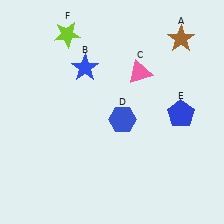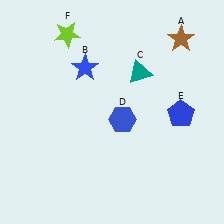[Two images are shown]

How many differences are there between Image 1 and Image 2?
There is 1 difference between the two images.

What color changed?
The triangle (C) changed from pink in Image 1 to teal in Image 2.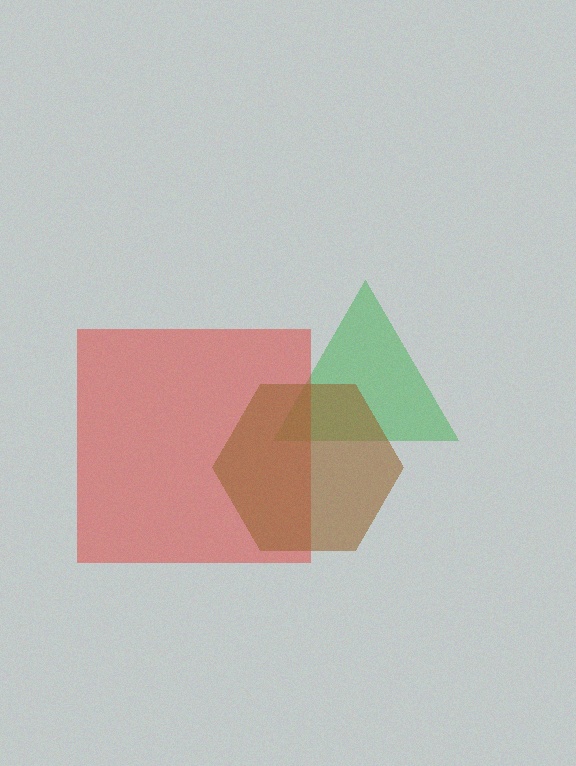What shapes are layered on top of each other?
The layered shapes are: a green triangle, a red square, a brown hexagon.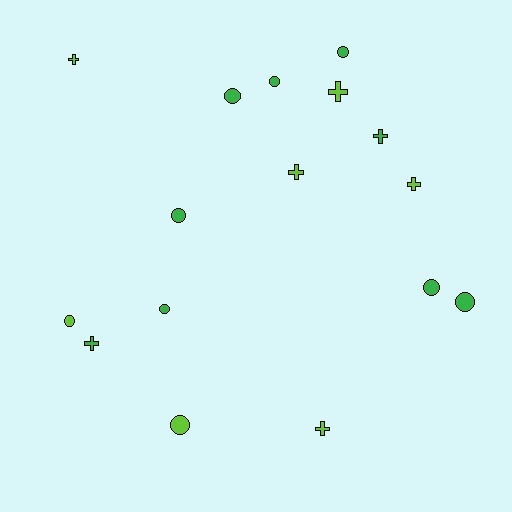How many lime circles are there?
There are 2 lime circles.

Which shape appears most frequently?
Circle, with 9 objects.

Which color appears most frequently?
Green, with 9 objects.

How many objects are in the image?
There are 16 objects.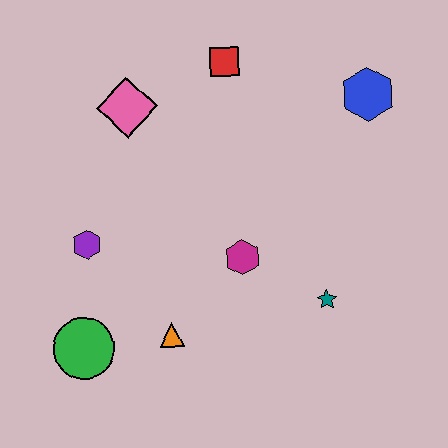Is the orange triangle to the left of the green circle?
No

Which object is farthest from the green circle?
The blue hexagon is farthest from the green circle.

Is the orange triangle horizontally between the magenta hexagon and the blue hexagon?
No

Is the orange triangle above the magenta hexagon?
No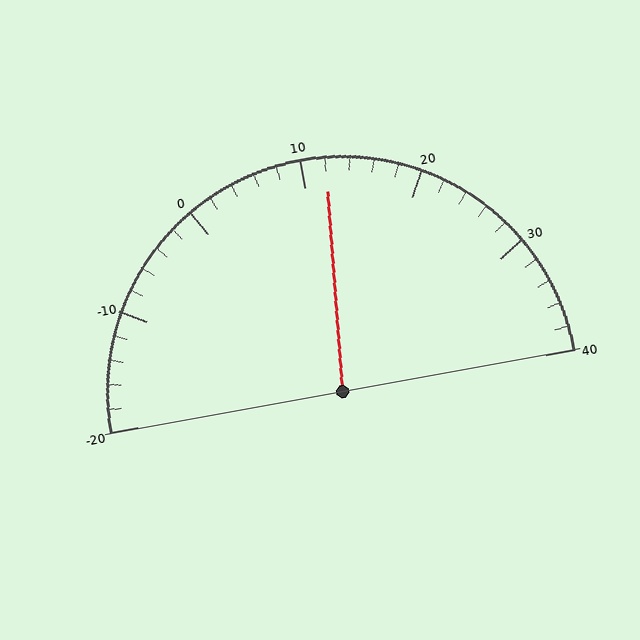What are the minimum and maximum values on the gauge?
The gauge ranges from -20 to 40.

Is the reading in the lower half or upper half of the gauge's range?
The reading is in the upper half of the range (-20 to 40).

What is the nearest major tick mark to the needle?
The nearest major tick mark is 10.